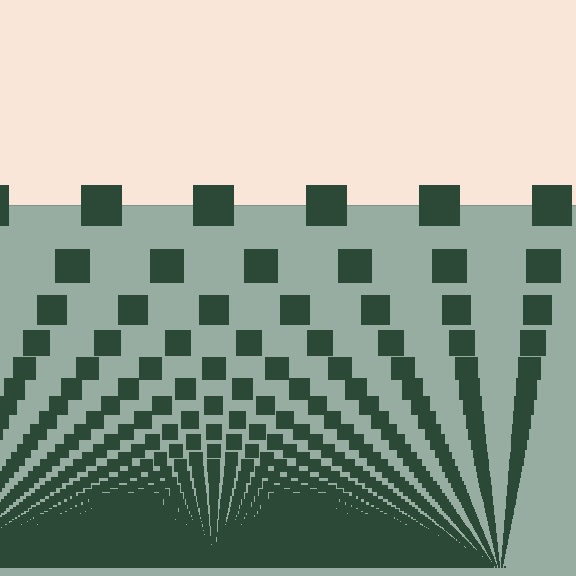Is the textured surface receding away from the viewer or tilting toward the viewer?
The surface appears to tilt toward the viewer. Texture elements get larger and sparser toward the top.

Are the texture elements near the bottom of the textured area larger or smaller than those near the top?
Smaller. The gradient is inverted — elements near the bottom are smaller and denser.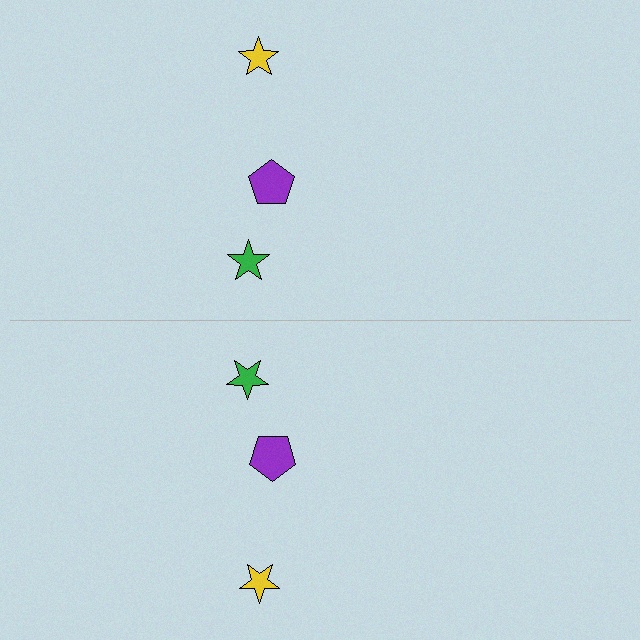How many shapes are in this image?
There are 6 shapes in this image.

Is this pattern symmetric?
Yes, this pattern has bilateral (reflection) symmetry.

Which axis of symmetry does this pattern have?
The pattern has a horizontal axis of symmetry running through the center of the image.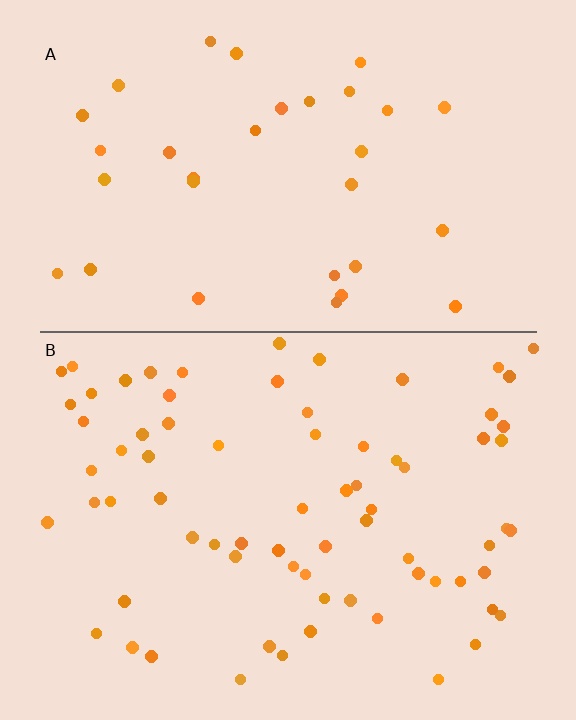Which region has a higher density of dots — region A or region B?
B (the bottom).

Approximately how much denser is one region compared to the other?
Approximately 2.2× — region B over region A.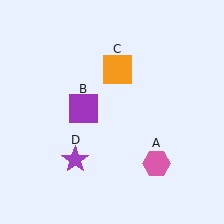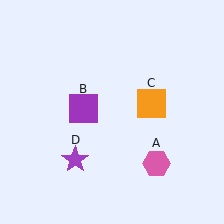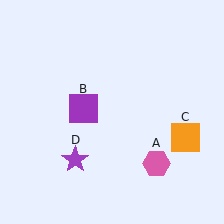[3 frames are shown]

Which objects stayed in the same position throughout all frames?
Pink hexagon (object A) and purple square (object B) and purple star (object D) remained stationary.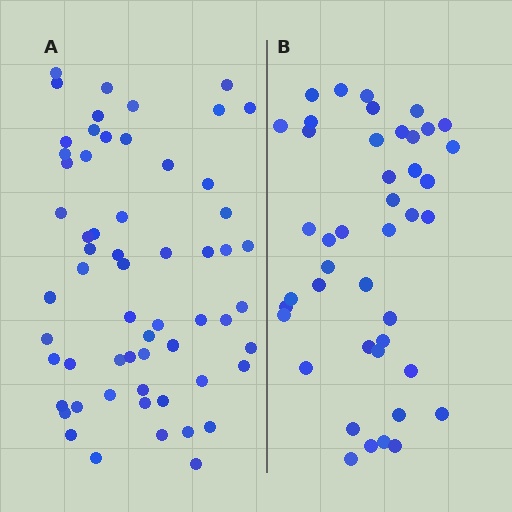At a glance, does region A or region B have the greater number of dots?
Region A (the left region) has more dots.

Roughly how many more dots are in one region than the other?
Region A has approximately 15 more dots than region B.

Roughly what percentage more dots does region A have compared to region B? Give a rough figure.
About 40% more.